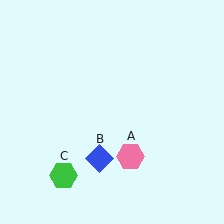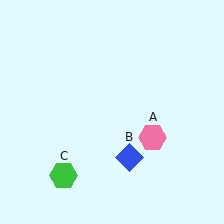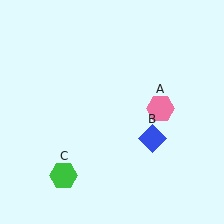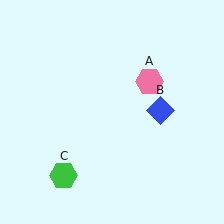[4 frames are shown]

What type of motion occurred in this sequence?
The pink hexagon (object A), blue diamond (object B) rotated counterclockwise around the center of the scene.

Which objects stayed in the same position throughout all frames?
Green hexagon (object C) remained stationary.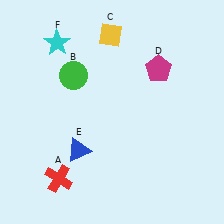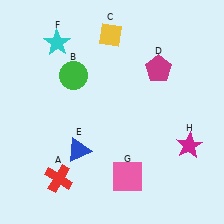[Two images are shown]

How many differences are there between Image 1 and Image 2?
There are 2 differences between the two images.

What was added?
A pink square (G), a magenta star (H) were added in Image 2.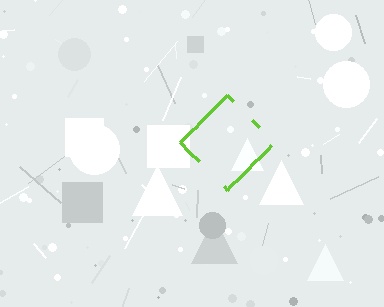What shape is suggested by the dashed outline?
The dashed outline suggests a diamond.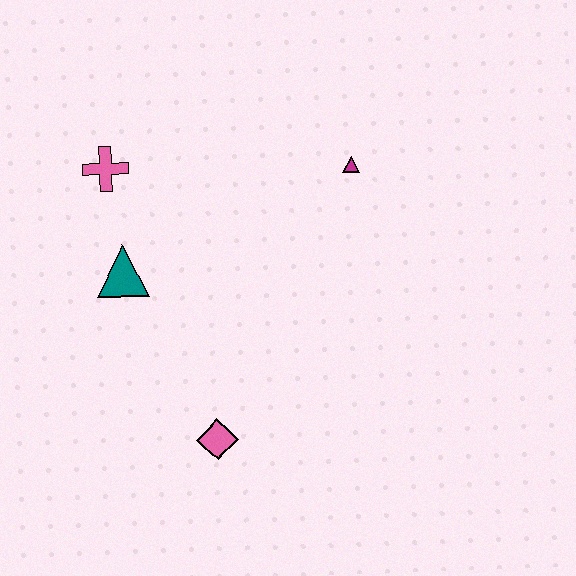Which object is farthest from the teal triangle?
The magenta triangle is farthest from the teal triangle.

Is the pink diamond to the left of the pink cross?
No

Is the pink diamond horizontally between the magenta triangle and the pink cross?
Yes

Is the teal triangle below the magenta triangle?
Yes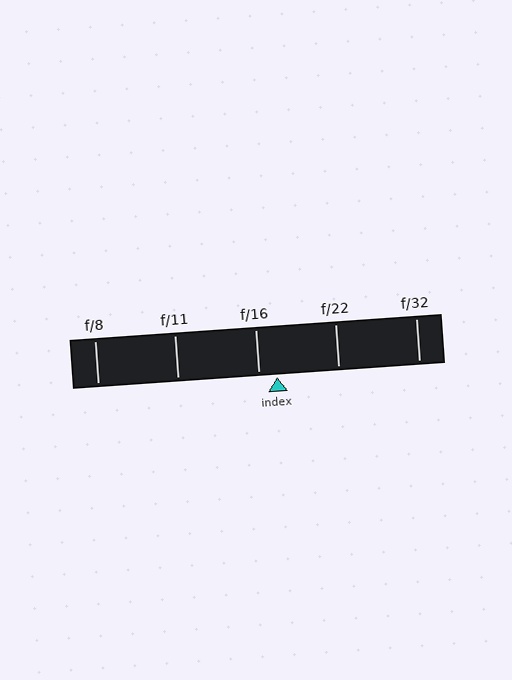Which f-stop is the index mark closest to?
The index mark is closest to f/16.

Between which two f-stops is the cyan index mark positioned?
The index mark is between f/16 and f/22.